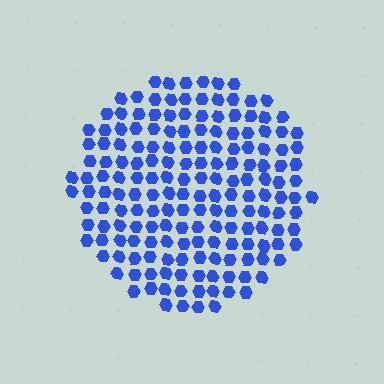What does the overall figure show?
The overall figure shows a circle.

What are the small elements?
The small elements are hexagons.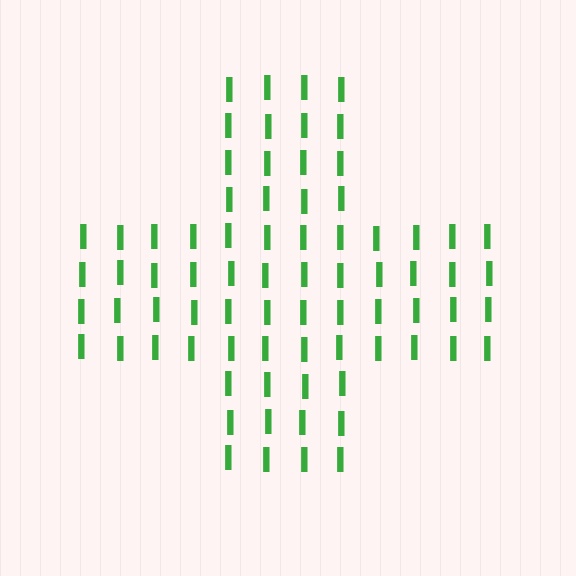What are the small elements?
The small elements are letter I's.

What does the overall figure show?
The overall figure shows a cross.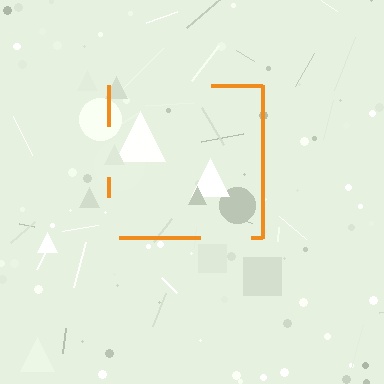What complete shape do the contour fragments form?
The contour fragments form a square.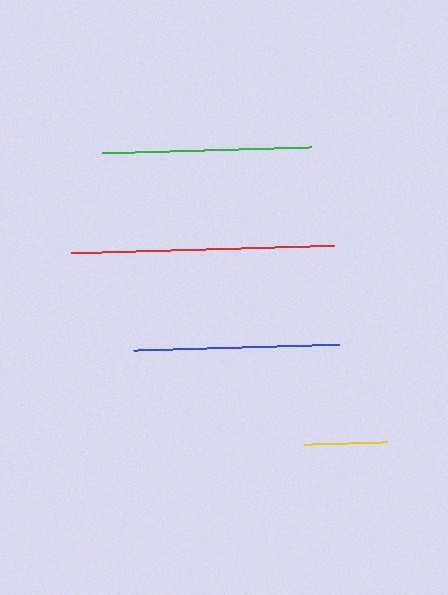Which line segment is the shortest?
The yellow line is the shortest at approximately 83 pixels.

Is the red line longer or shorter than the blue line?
The red line is longer than the blue line.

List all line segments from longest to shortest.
From longest to shortest: red, green, blue, yellow.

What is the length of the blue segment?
The blue segment is approximately 206 pixels long.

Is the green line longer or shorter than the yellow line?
The green line is longer than the yellow line.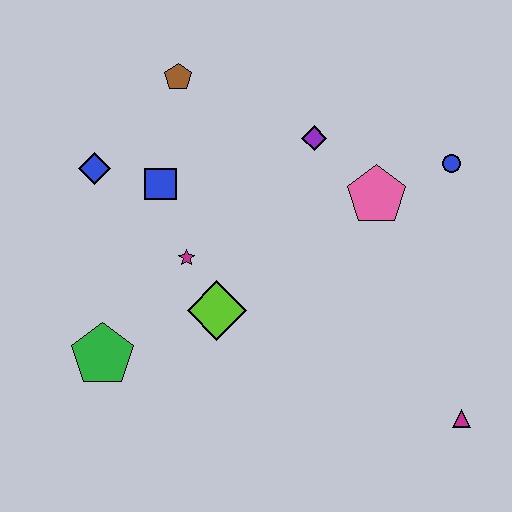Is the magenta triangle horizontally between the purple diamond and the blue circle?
No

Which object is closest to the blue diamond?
The blue square is closest to the blue diamond.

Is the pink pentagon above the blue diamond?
No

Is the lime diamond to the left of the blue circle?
Yes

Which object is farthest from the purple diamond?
The magenta triangle is farthest from the purple diamond.